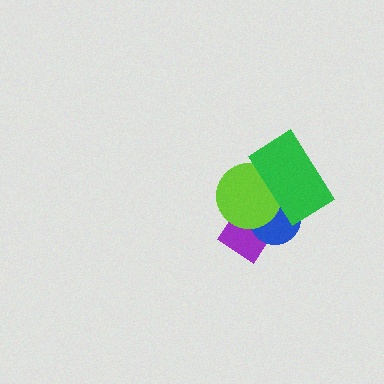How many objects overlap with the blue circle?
3 objects overlap with the blue circle.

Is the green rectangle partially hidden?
No, no other shape covers it.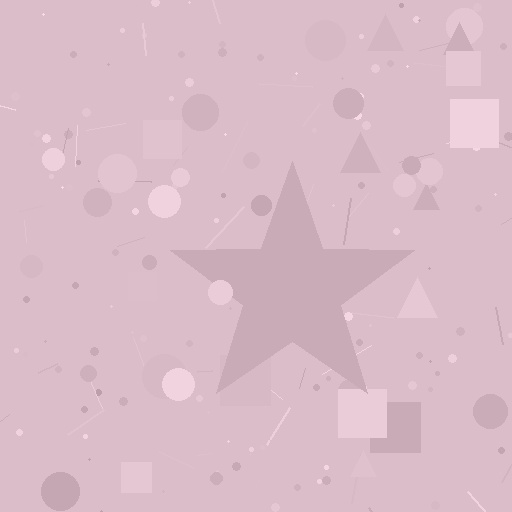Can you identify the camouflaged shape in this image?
The camouflaged shape is a star.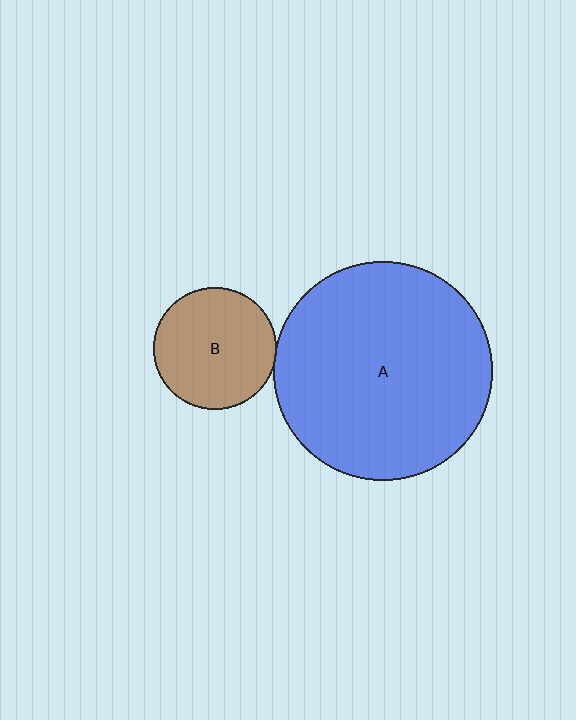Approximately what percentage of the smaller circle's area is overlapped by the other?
Approximately 5%.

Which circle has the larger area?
Circle A (blue).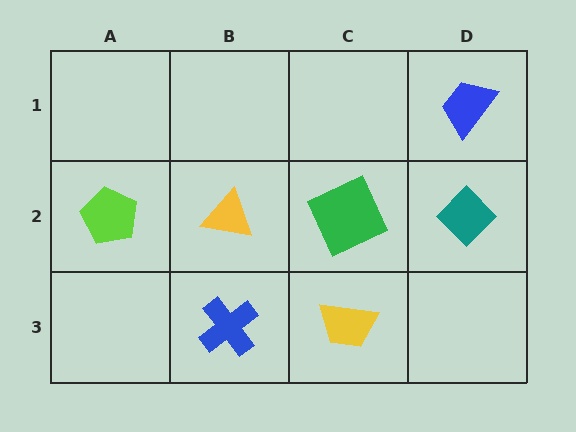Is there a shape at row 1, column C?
No, that cell is empty.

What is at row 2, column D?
A teal diamond.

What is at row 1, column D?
A blue trapezoid.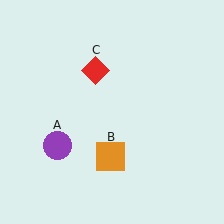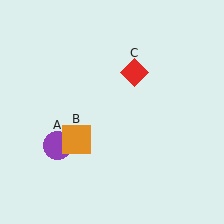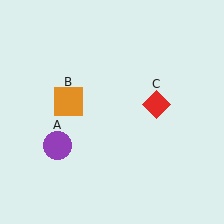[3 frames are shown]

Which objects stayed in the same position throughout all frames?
Purple circle (object A) remained stationary.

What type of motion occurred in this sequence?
The orange square (object B), red diamond (object C) rotated clockwise around the center of the scene.